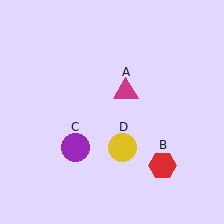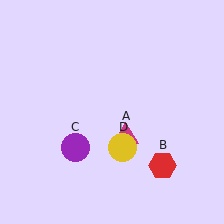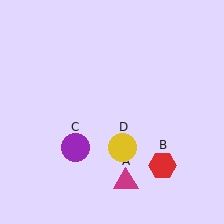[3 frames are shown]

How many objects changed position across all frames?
1 object changed position: magenta triangle (object A).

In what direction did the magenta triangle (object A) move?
The magenta triangle (object A) moved down.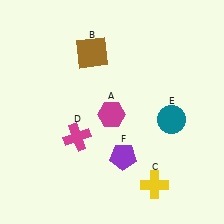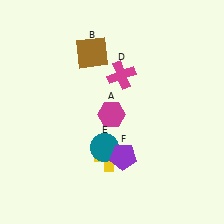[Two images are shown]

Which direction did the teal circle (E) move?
The teal circle (E) moved left.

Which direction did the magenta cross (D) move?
The magenta cross (D) moved up.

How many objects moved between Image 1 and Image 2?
3 objects moved between the two images.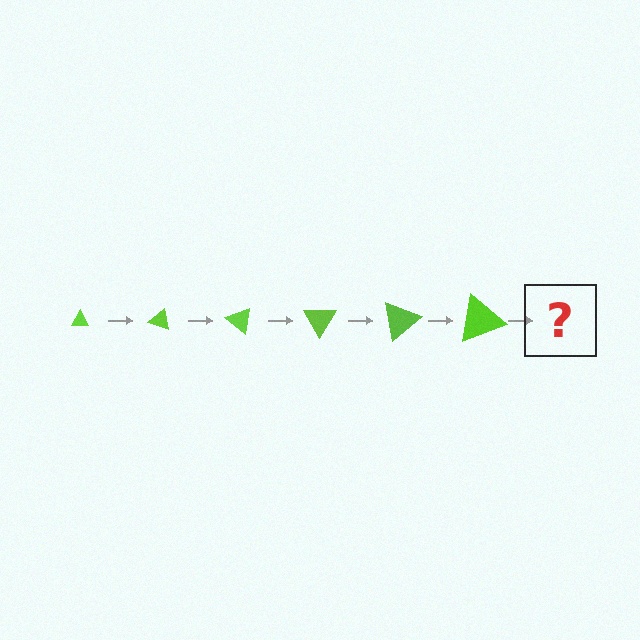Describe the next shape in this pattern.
It should be a triangle, larger than the previous one and rotated 120 degrees from the start.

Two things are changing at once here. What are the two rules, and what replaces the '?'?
The two rules are that the triangle grows larger each step and it rotates 20 degrees each step. The '?' should be a triangle, larger than the previous one and rotated 120 degrees from the start.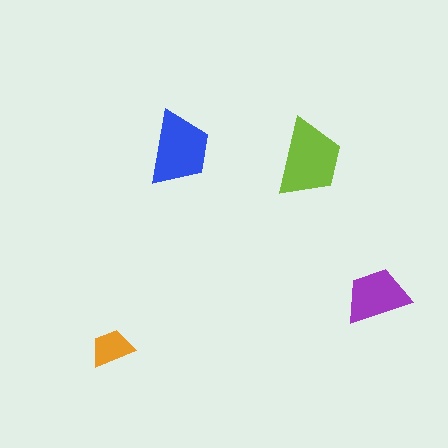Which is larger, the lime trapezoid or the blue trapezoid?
The lime one.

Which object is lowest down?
The orange trapezoid is bottommost.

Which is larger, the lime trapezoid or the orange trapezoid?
The lime one.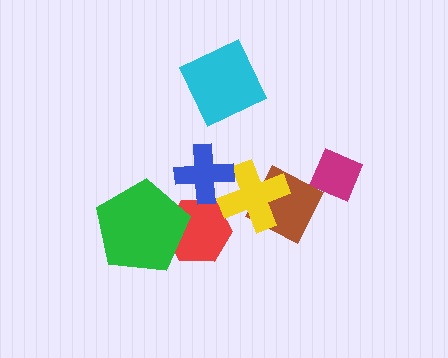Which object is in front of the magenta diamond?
The brown diamond is in front of the magenta diamond.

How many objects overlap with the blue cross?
2 objects overlap with the blue cross.